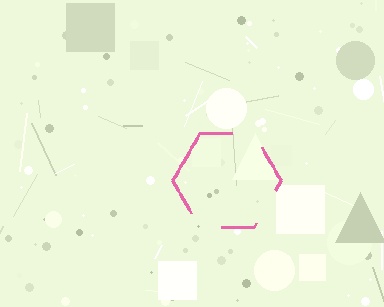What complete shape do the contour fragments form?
The contour fragments form a hexagon.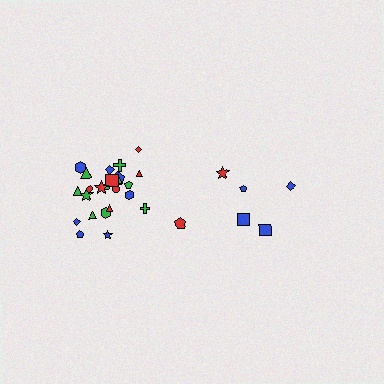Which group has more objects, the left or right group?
The left group.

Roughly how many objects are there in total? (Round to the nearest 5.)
Roughly 30 objects in total.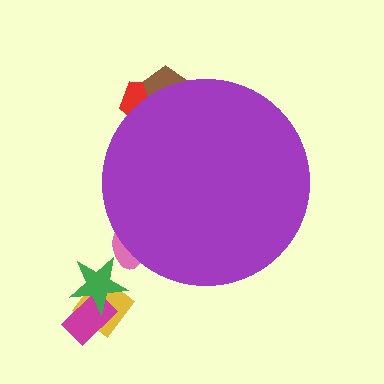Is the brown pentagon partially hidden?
Yes, the brown pentagon is partially hidden behind the purple circle.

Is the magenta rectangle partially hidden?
No, the magenta rectangle is fully visible.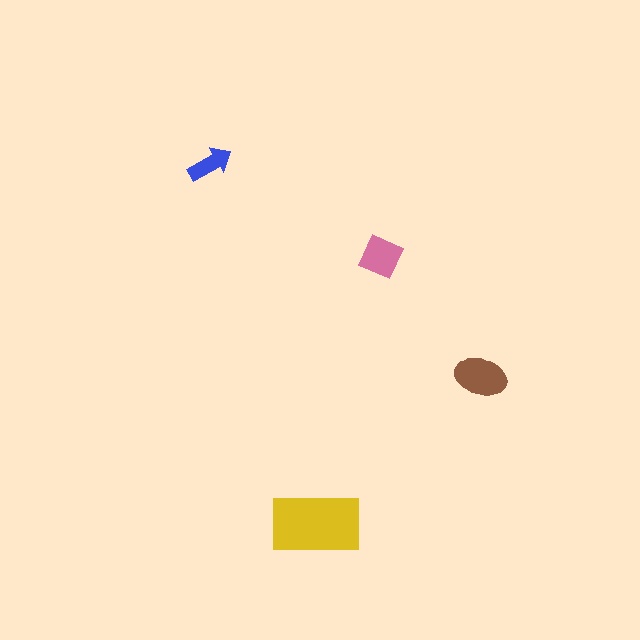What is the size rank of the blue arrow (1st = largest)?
4th.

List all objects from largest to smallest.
The yellow rectangle, the brown ellipse, the pink diamond, the blue arrow.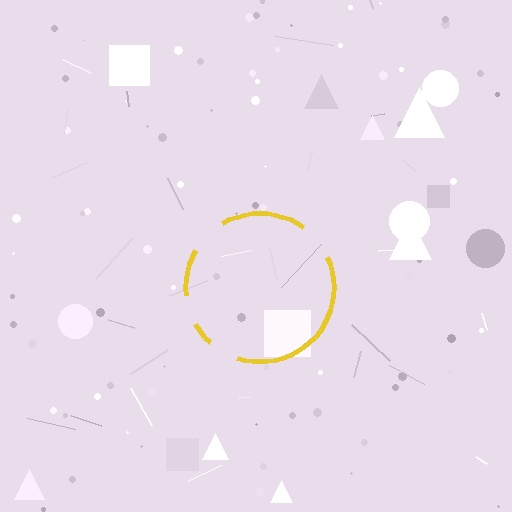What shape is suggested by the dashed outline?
The dashed outline suggests a circle.